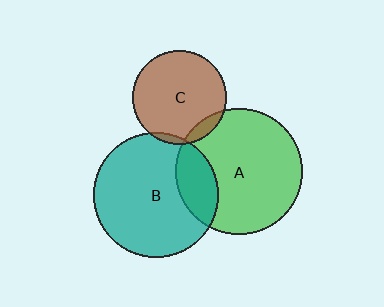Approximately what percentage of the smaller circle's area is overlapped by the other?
Approximately 10%.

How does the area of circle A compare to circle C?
Approximately 1.8 times.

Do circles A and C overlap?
Yes.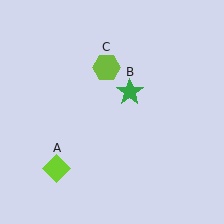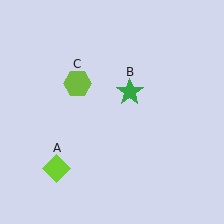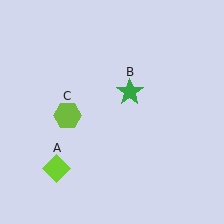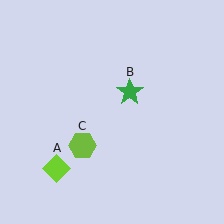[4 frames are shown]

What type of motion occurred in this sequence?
The lime hexagon (object C) rotated counterclockwise around the center of the scene.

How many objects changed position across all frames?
1 object changed position: lime hexagon (object C).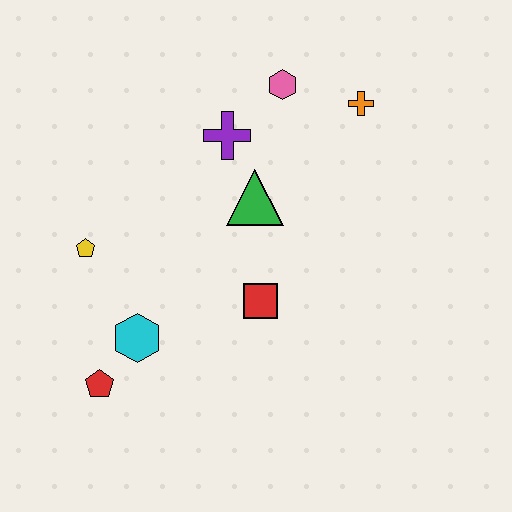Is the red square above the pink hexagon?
No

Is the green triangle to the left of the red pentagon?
No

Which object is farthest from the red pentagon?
The orange cross is farthest from the red pentagon.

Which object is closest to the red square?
The green triangle is closest to the red square.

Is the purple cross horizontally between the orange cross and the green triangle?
No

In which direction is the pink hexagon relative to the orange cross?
The pink hexagon is to the left of the orange cross.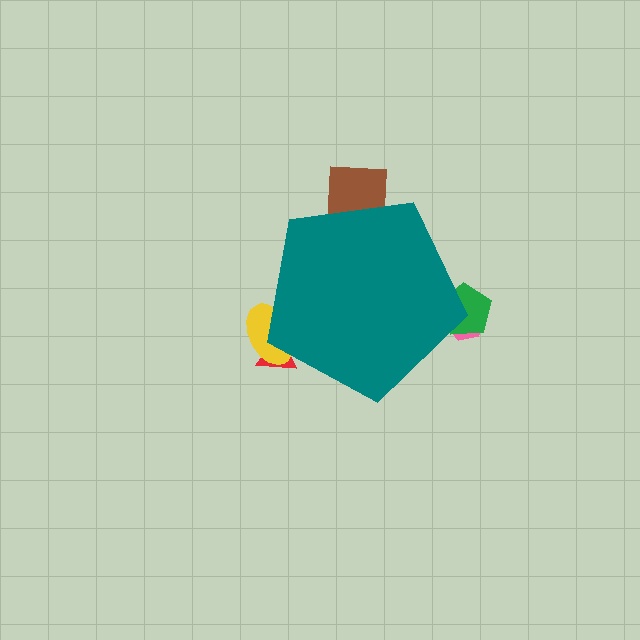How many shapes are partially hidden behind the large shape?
5 shapes are partially hidden.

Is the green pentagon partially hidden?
Yes, the green pentagon is partially hidden behind the teal pentagon.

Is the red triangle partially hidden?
Yes, the red triangle is partially hidden behind the teal pentagon.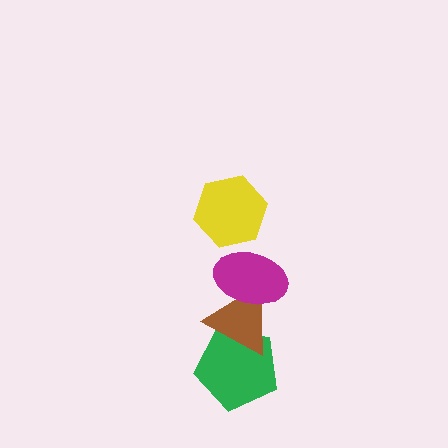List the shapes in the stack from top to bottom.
From top to bottom: the yellow hexagon, the magenta ellipse, the brown triangle, the green pentagon.